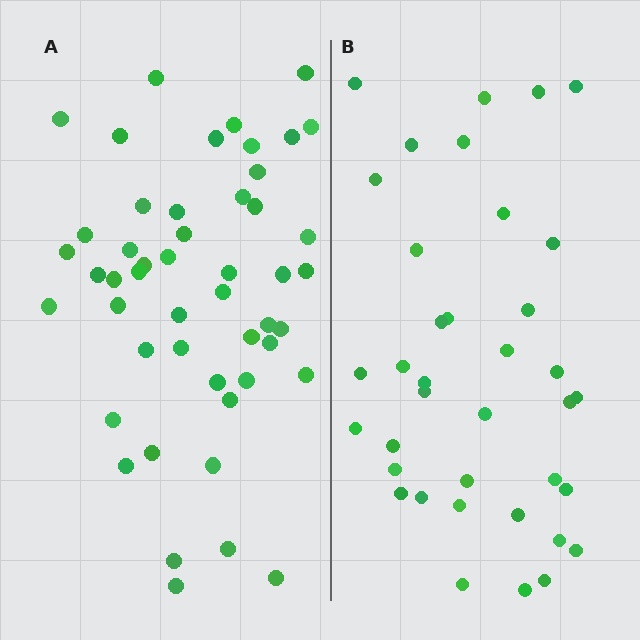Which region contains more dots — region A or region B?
Region A (the left region) has more dots.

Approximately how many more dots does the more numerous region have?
Region A has roughly 12 or so more dots than region B.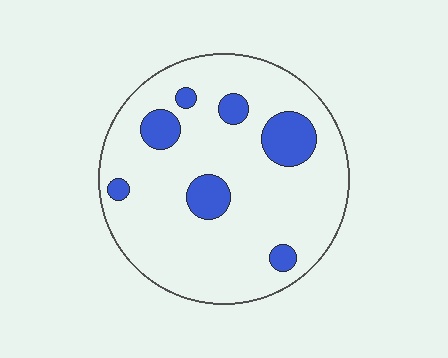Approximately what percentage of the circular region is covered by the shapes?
Approximately 15%.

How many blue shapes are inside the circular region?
7.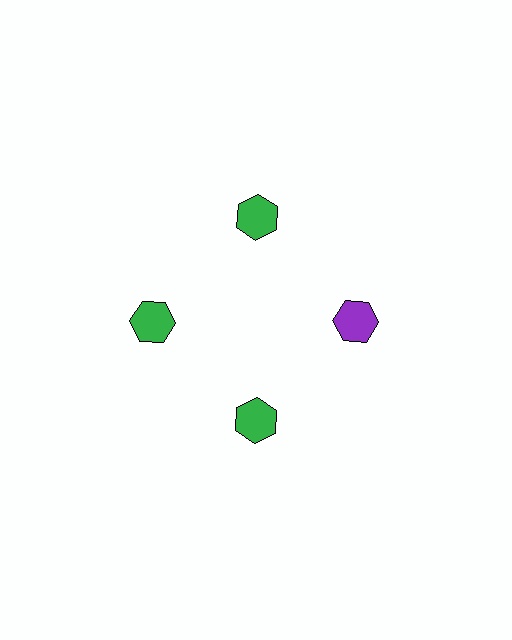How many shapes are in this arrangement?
There are 4 shapes arranged in a ring pattern.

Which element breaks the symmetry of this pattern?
The purple hexagon at roughly the 3 o'clock position breaks the symmetry. All other shapes are green hexagons.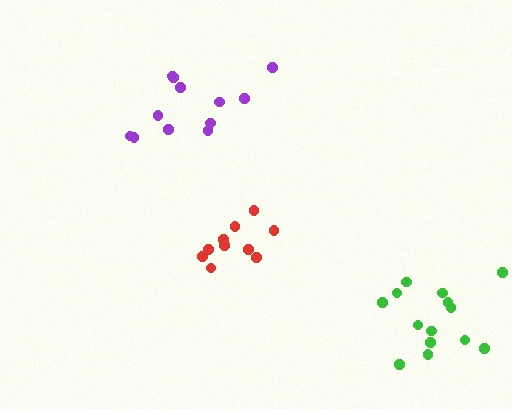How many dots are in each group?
Group 1: 10 dots, Group 2: 12 dots, Group 3: 14 dots (36 total).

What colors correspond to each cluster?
The clusters are colored: red, purple, green.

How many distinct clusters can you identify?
There are 3 distinct clusters.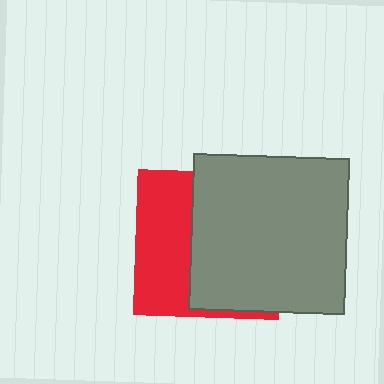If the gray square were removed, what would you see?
You would see the complete red square.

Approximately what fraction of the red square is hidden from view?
Roughly 60% of the red square is hidden behind the gray square.